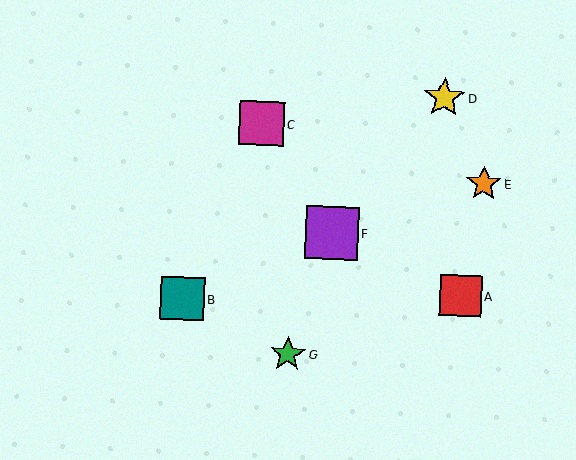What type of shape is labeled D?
Shape D is a yellow star.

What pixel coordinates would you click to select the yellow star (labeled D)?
Click at (444, 98) to select the yellow star D.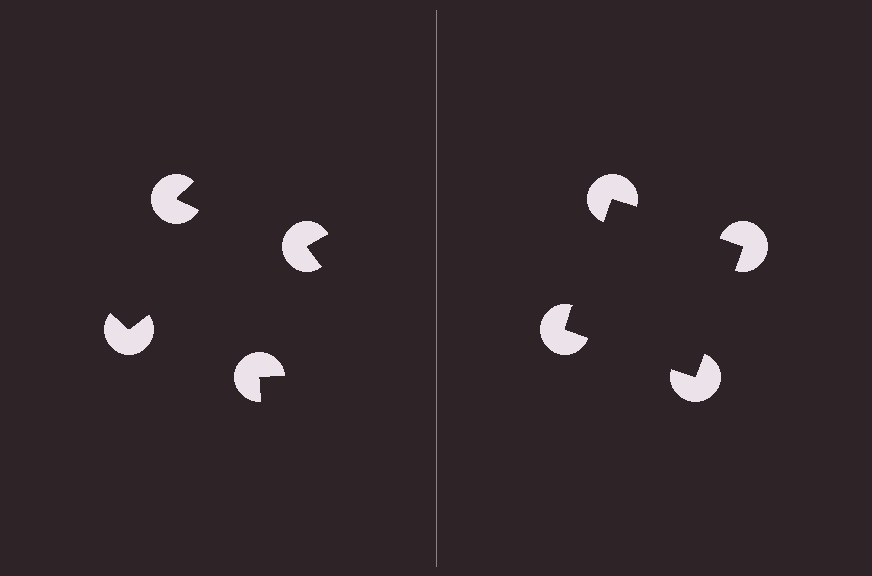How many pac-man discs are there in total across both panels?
8 — 4 on each side.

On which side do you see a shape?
An illusory square appears on the right side. On the left side the wedge cuts are rotated, so no coherent shape forms.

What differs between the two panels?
The pac-man discs are positioned identically on both sides; only the wedge orientations differ. On the right they align to a square; on the left they are misaligned.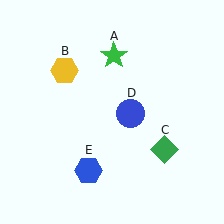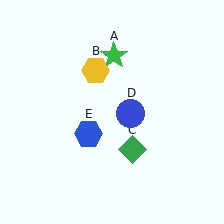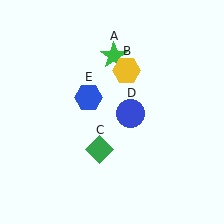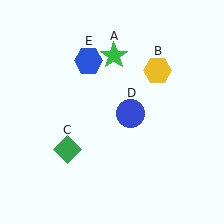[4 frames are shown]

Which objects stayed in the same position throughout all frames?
Green star (object A) and blue circle (object D) remained stationary.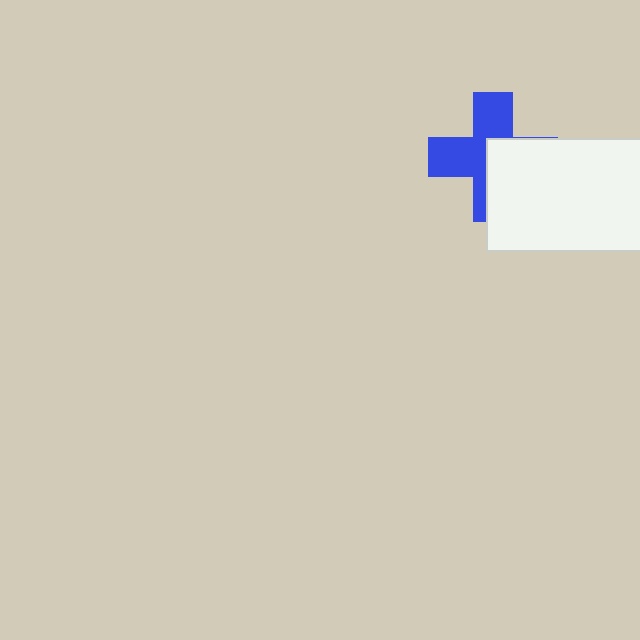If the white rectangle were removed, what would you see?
You would see the complete blue cross.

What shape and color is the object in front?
The object in front is a white rectangle.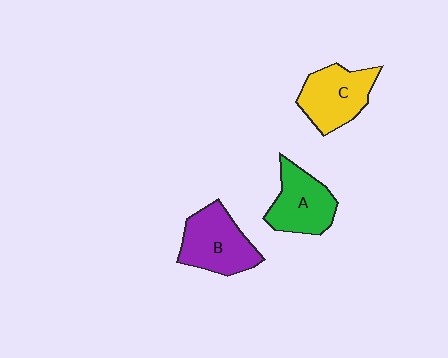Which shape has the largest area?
Shape B (purple).